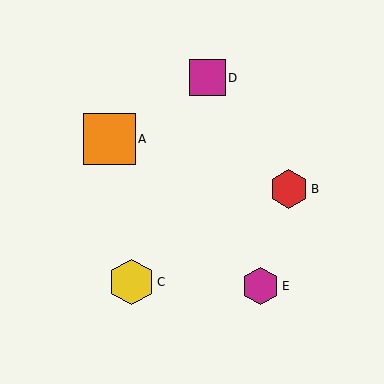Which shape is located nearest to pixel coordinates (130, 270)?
The yellow hexagon (labeled C) at (132, 282) is nearest to that location.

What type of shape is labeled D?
Shape D is a magenta square.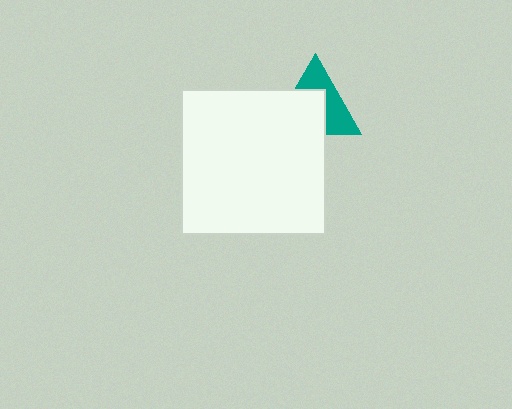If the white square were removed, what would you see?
You would see the complete teal triangle.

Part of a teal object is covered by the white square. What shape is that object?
It is a triangle.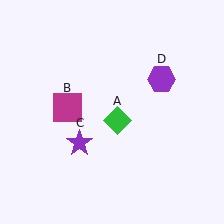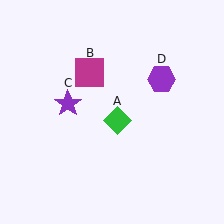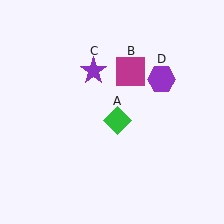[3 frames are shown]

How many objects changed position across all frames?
2 objects changed position: magenta square (object B), purple star (object C).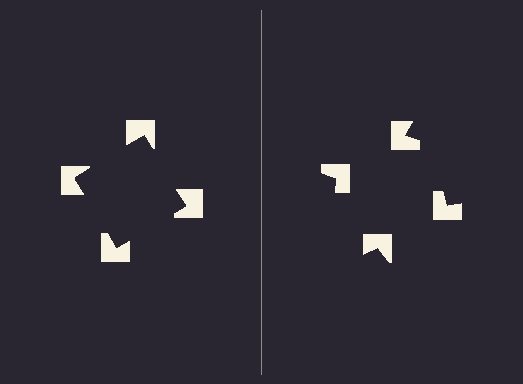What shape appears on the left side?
An illusory square.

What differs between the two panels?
The notched squares are positioned identically on both sides; only the wedge orientations differ. On the left they align to a square; on the right they are misaligned.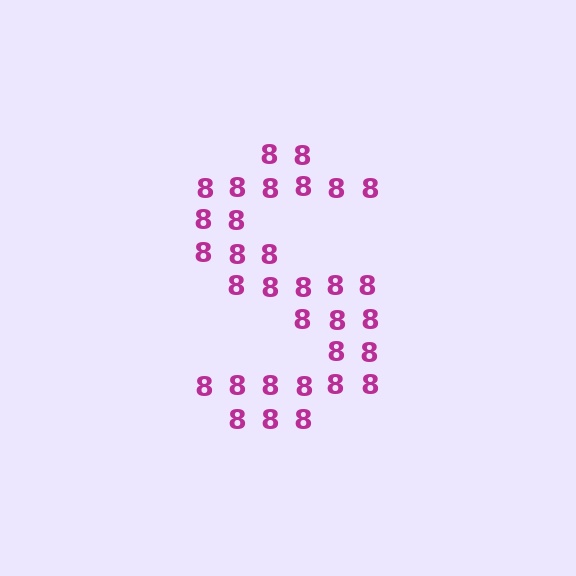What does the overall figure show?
The overall figure shows the letter S.